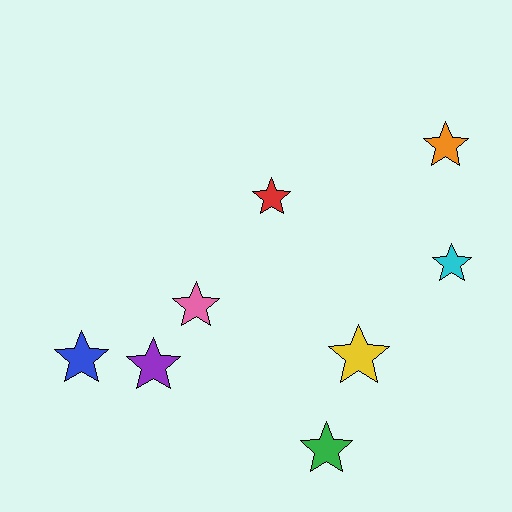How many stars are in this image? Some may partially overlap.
There are 8 stars.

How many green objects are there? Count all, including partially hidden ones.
There is 1 green object.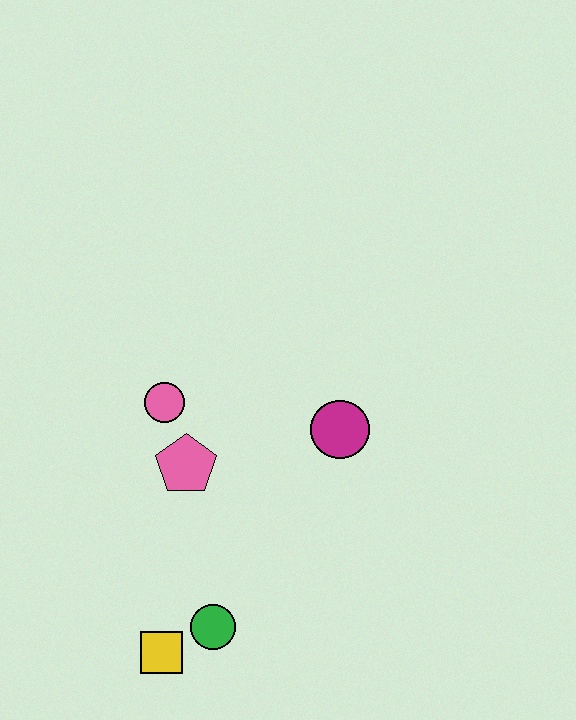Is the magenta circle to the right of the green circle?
Yes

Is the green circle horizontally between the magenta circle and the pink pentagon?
Yes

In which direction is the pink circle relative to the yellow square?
The pink circle is above the yellow square.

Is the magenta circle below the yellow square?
No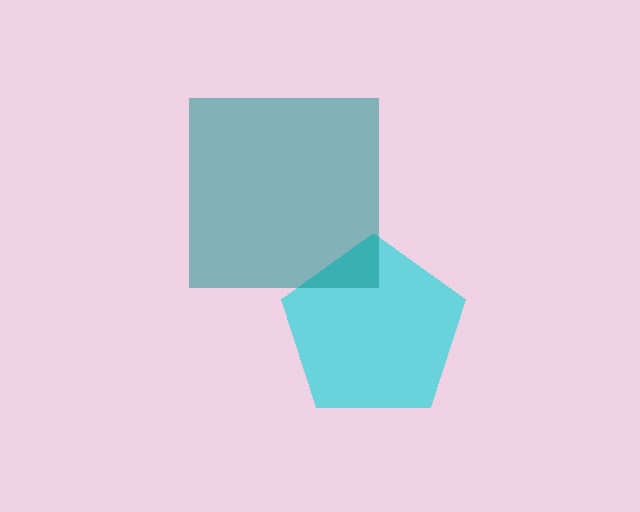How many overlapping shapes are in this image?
There are 2 overlapping shapes in the image.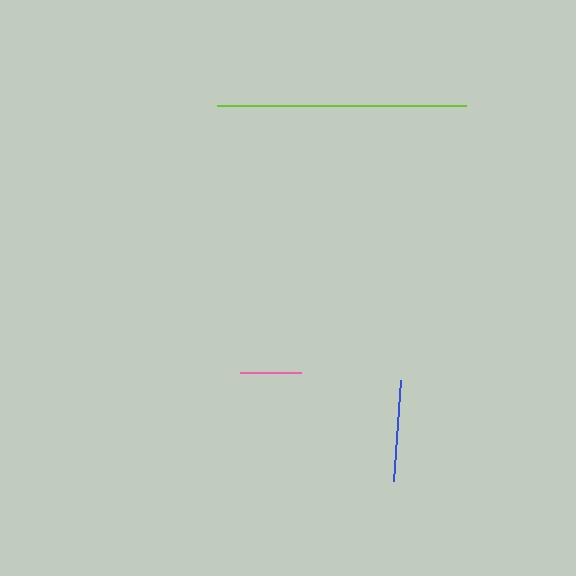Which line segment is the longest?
The lime line is the longest at approximately 249 pixels.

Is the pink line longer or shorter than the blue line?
The blue line is longer than the pink line.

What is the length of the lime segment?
The lime segment is approximately 249 pixels long.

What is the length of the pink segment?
The pink segment is approximately 61 pixels long.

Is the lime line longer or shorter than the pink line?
The lime line is longer than the pink line.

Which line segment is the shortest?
The pink line is the shortest at approximately 61 pixels.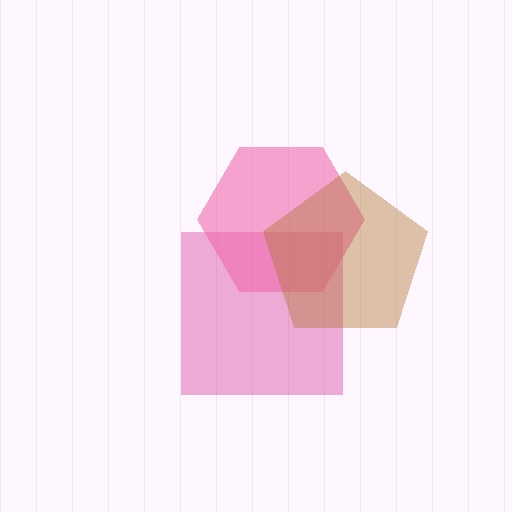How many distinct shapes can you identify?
There are 3 distinct shapes: a magenta square, a pink hexagon, a brown pentagon.